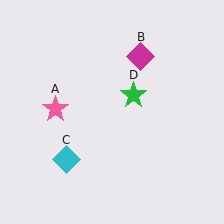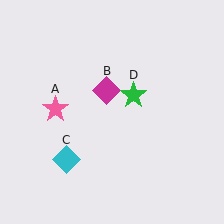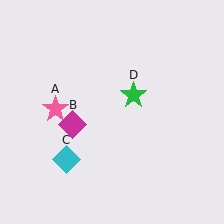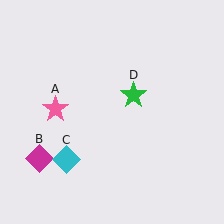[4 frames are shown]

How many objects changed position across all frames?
1 object changed position: magenta diamond (object B).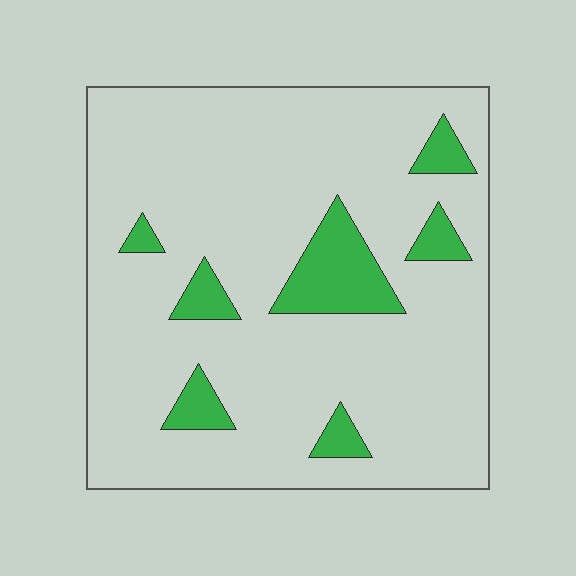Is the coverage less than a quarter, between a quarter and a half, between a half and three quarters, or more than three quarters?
Less than a quarter.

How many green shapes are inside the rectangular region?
7.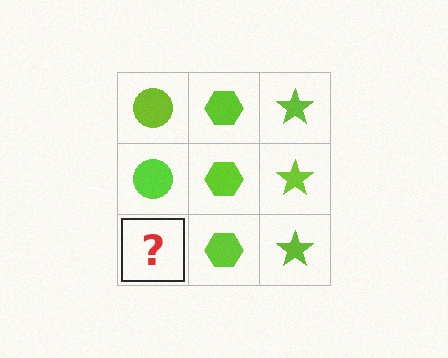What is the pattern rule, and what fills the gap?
The rule is that each column has a consistent shape. The gap should be filled with a lime circle.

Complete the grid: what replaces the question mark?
The question mark should be replaced with a lime circle.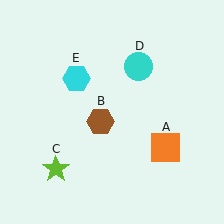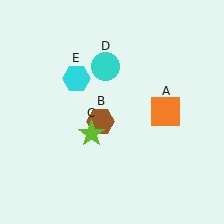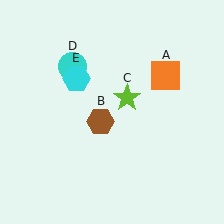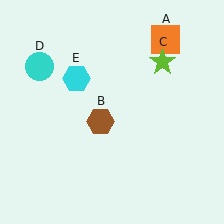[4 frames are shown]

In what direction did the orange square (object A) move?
The orange square (object A) moved up.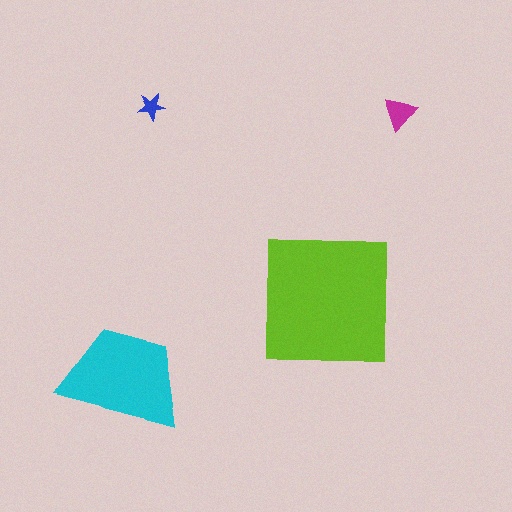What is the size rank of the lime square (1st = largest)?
1st.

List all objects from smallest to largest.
The blue star, the magenta triangle, the cyan trapezoid, the lime square.